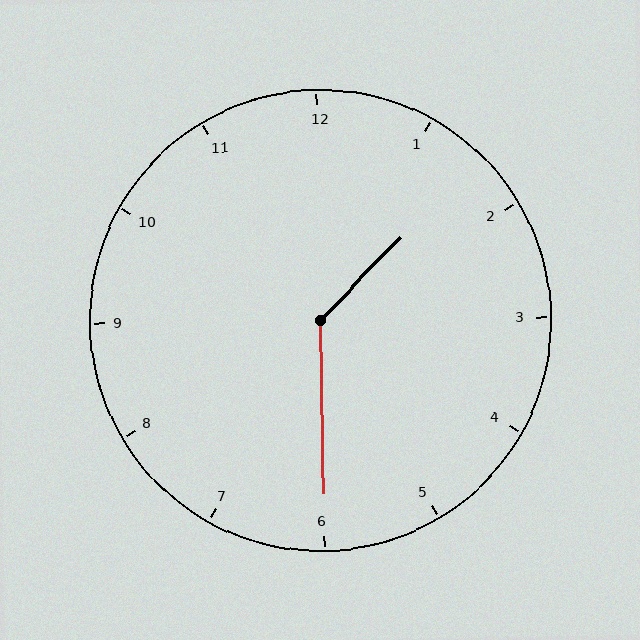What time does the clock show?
1:30.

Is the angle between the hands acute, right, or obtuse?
It is obtuse.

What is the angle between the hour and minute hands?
Approximately 135 degrees.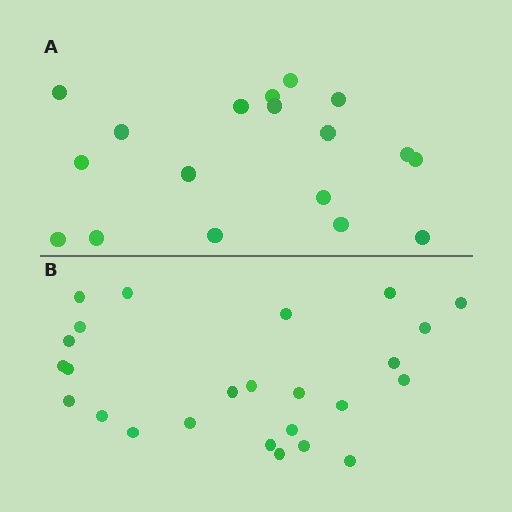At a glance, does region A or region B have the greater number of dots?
Region B (the bottom region) has more dots.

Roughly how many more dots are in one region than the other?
Region B has roughly 8 or so more dots than region A.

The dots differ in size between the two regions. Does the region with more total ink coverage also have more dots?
No. Region A has more total ink coverage because its dots are larger, but region B actually contains more individual dots. Total area can be misleading — the number of items is what matters here.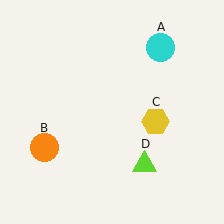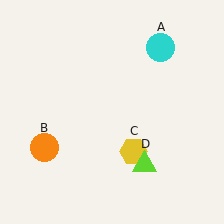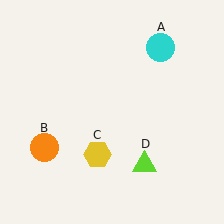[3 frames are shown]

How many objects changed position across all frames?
1 object changed position: yellow hexagon (object C).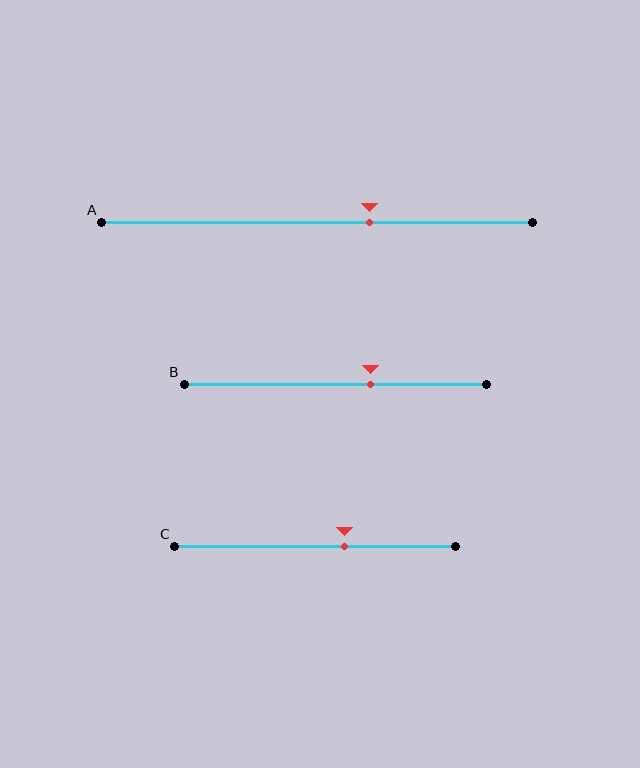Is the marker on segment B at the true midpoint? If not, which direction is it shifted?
No, the marker on segment B is shifted to the right by about 12% of the segment length.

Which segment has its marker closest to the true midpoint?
Segment C has its marker closest to the true midpoint.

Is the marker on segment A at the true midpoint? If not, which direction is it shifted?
No, the marker on segment A is shifted to the right by about 12% of the segment length.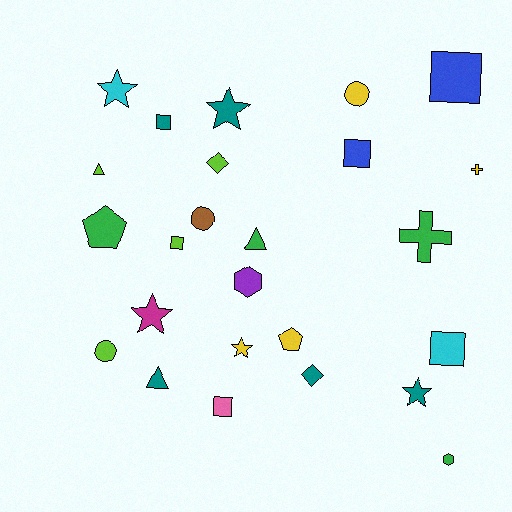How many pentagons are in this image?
There are 2 pentagons.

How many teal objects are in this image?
There are 5 teal objects.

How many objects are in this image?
There are 25 objects.